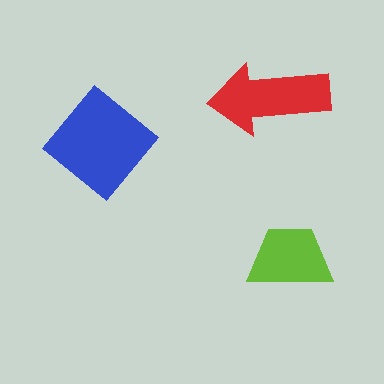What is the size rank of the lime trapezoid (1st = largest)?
3rd.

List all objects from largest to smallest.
The blue diamond, the red arrow, the lime trapezoid.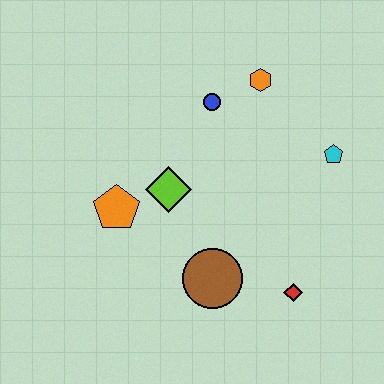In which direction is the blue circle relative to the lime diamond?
The blue circle is above the lime diamond.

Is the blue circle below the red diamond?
No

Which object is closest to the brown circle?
The red diamond is closest to the brown circle.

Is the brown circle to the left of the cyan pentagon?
Yes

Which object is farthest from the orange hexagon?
The red diamond is farthest from the orange hexagon.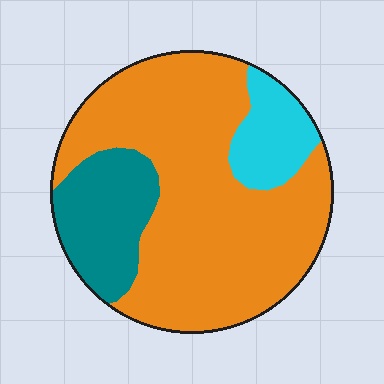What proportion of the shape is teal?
Teal covers roughly 20% of the shape.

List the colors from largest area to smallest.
From largest to smallest: orange, teal, cyan.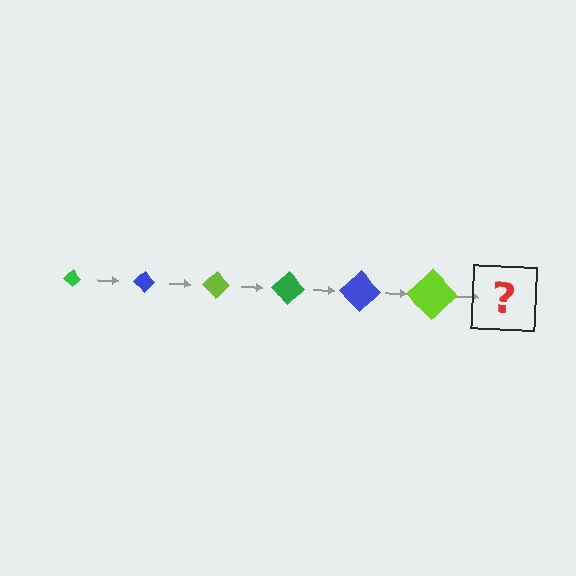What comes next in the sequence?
The next element should be a green diamond, larger than the previous one.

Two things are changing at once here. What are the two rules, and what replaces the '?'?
The two rules are that the diamond grows larger each step and the color cycles through green, blue, and lime. The '?' should be a green diamond, larger than the previous one.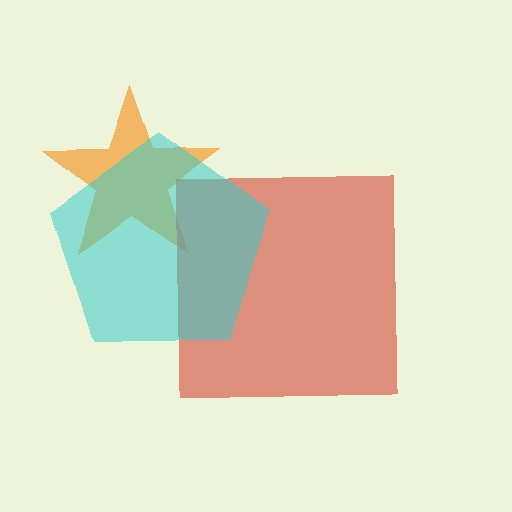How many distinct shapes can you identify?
There are 3 distinct shapes: an orange star, a red square, a cyan pentagon.